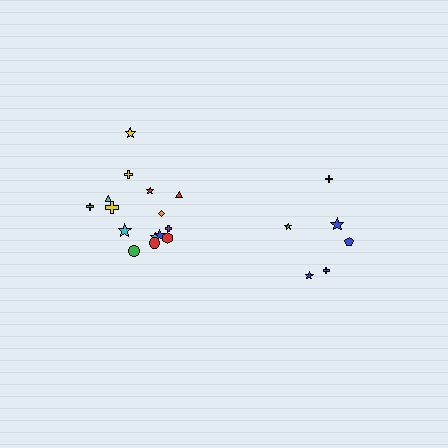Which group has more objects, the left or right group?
The left group.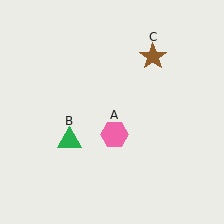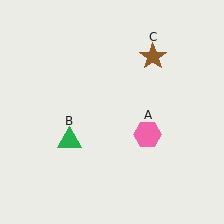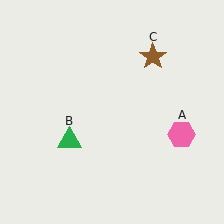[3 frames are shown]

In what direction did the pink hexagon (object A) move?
The pink hexagon (object A) moved right.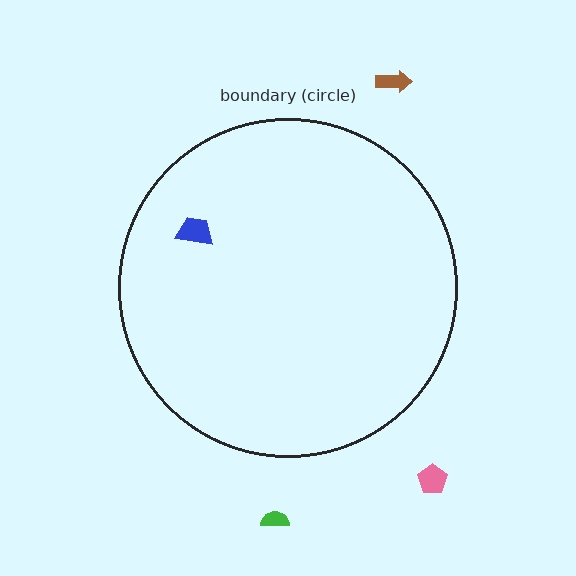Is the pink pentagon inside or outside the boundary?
Outside.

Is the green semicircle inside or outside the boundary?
Outside.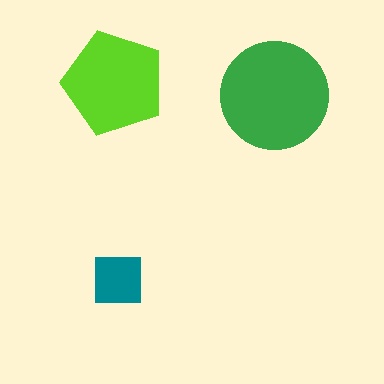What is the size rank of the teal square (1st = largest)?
3rd.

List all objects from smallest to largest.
The teal square, the lime pentagon, the green circle.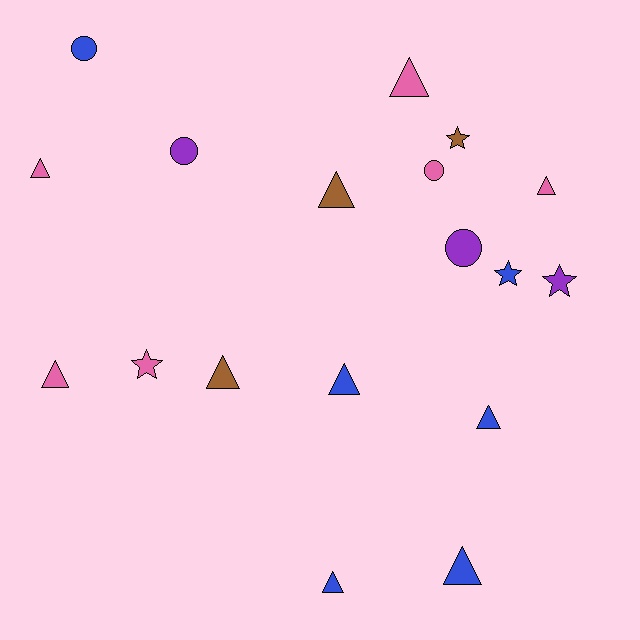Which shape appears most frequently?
Triangle, with 10 objects.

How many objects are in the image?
There are 18 objects.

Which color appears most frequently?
Blue, with 6 objects.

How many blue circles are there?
There is 1 blue circle.